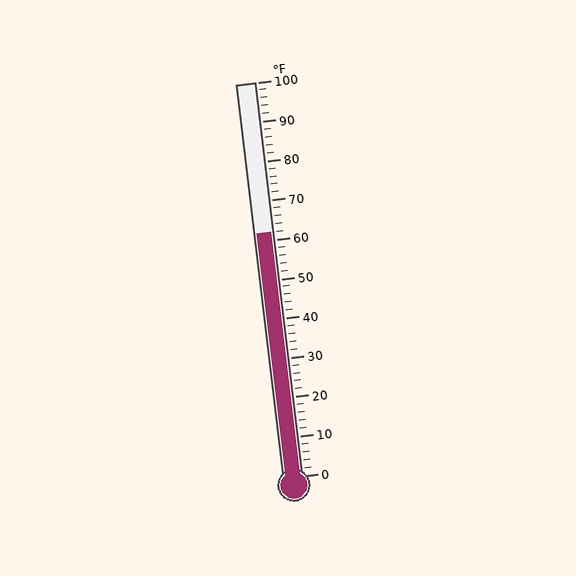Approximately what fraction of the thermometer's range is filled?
The thermometer is filled to approximately 60% of its range.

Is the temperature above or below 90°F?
The temperature is below 90°F.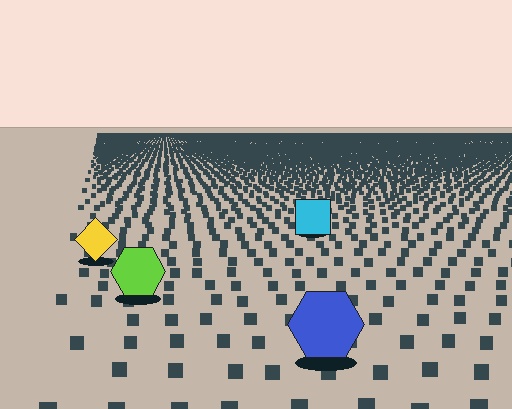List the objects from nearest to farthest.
From nearest to farthest: the blue hexagon, the lime hexagon, the yellow diamond, the cyan square.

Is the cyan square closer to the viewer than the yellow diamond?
No. The yellow diamond is closer — you can tell from the texture gradient: the ground texture is coarser near it.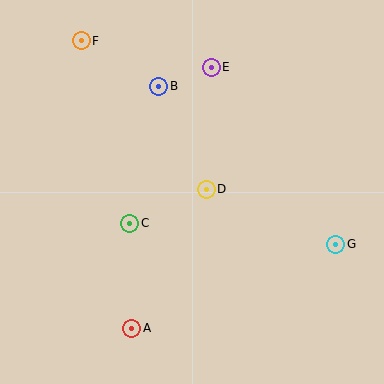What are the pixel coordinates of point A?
Point A is at (132, 328).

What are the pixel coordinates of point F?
Point F is at (81, 41).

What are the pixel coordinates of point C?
Point C is at (130, 223).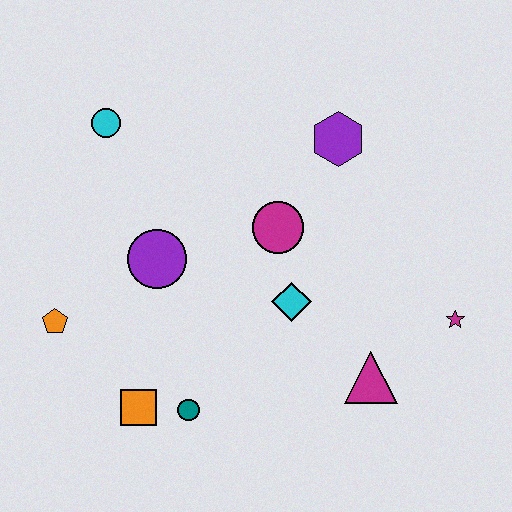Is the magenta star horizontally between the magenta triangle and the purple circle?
No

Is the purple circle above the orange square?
Yes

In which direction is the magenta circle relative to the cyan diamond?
The magenta circle is above the cyan diamond.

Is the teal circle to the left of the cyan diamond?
Yes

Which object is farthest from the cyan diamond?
The cyan circle is farthest from the cyan diamond.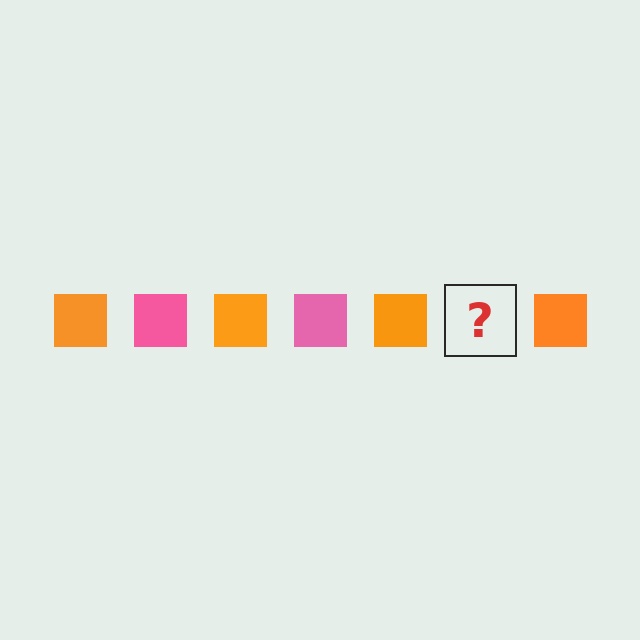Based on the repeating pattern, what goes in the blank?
The blank should be a pink square.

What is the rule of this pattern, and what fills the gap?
The rule is that the pattern cycles through orange, pink squares. The gap should be filled with a pink square.